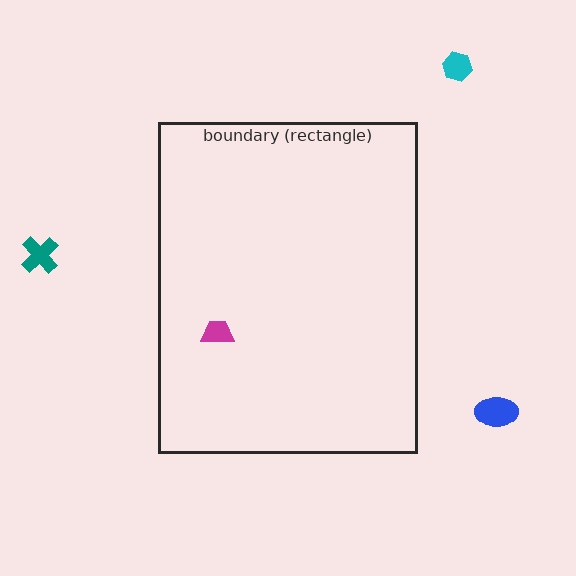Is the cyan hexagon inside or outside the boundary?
Outside.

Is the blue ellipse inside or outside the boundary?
Outside.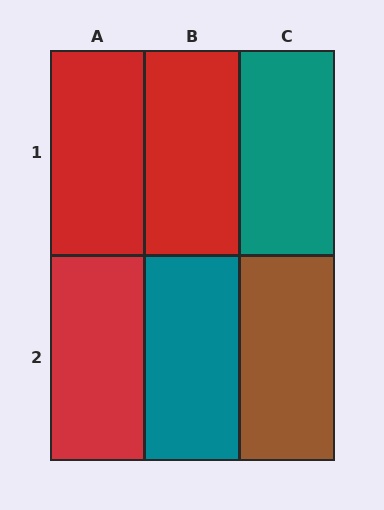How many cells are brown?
1 cell is brown.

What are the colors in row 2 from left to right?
Red, teal, brown.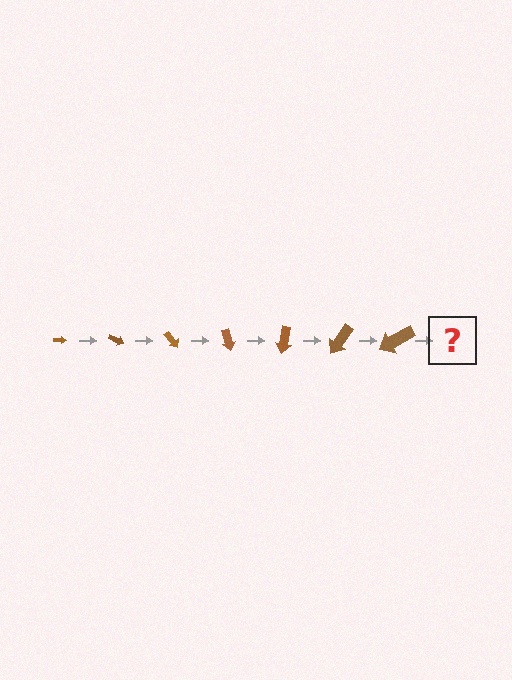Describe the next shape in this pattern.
It should be an arrow, larger than the previous one and rotated 175 degrees from the start.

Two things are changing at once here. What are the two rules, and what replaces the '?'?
The two rules are that the arrow grows larger each step and it rotates 25 degrees each step. The '?' should be an arrow, larger than the previous one and rotated 175 degrees from the start.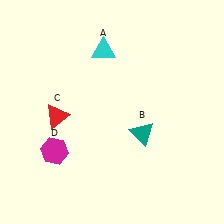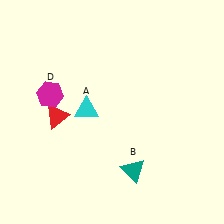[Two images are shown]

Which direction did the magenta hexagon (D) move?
The magenta hexagon (D) moved up.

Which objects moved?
The objects that moved are: the cyan triangle (A), the teal triangle (B), the magenta hexagon (D).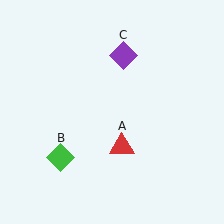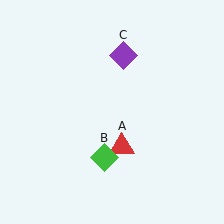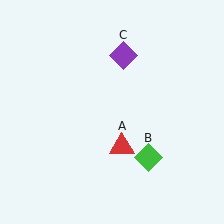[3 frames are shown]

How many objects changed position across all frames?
1 object changed position: green diamond (object B).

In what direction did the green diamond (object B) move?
The green diamond (object B) moved right.